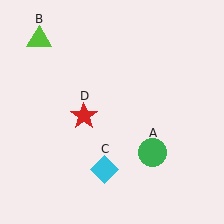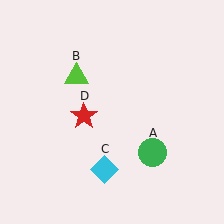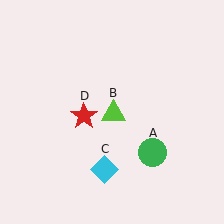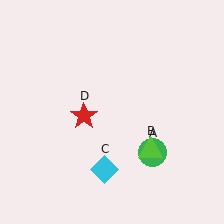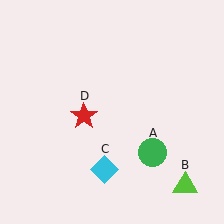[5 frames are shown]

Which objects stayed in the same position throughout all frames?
Green circle (object A) and cyan diamond (object C) and red star (object D) remained stationary.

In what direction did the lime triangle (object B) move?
The lime triangle (object B) moved down and to the right.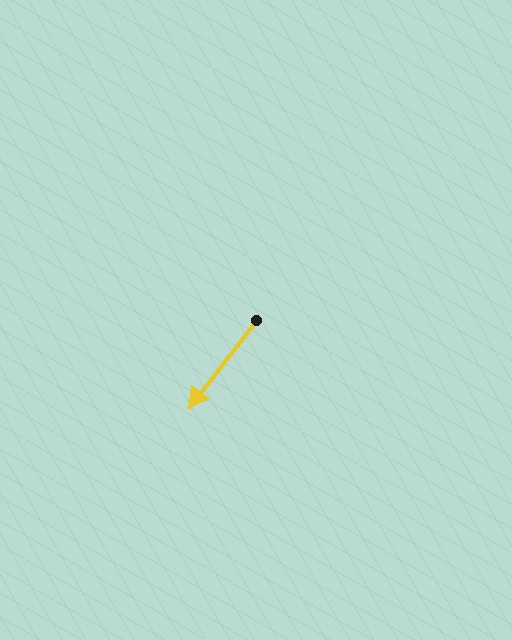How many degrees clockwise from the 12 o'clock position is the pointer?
Approximately 217 degrees.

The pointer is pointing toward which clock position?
Roughly 7 o'clock.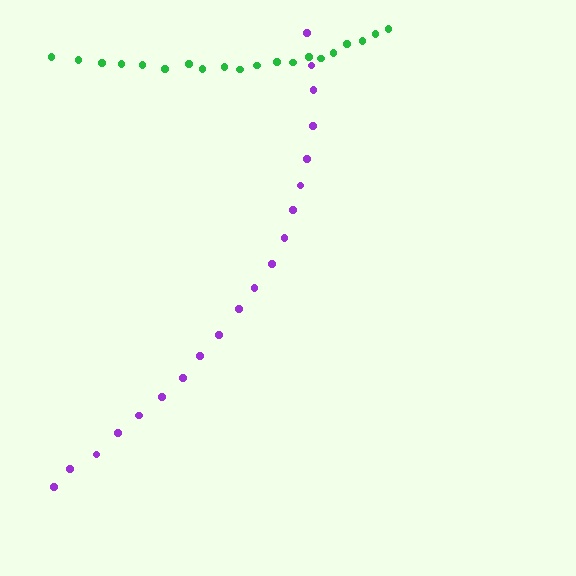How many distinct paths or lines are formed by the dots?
There are 2 distinct paths.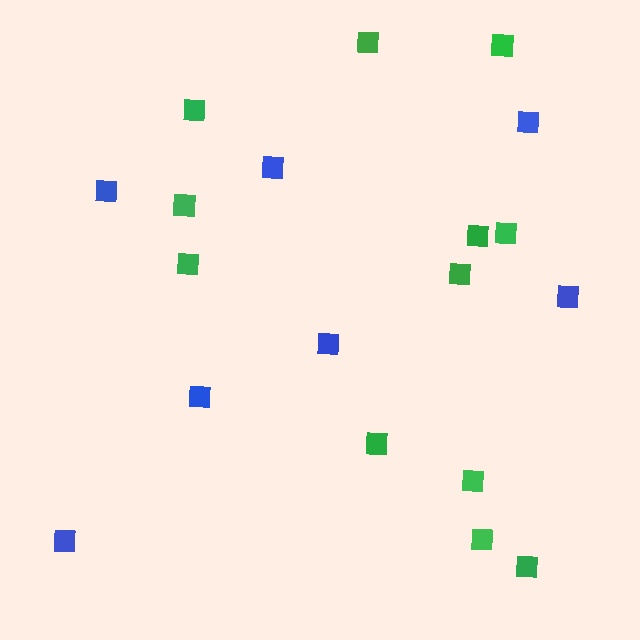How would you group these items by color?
There are 2 groups: one group of blue squares (7) and one group of green squares (12).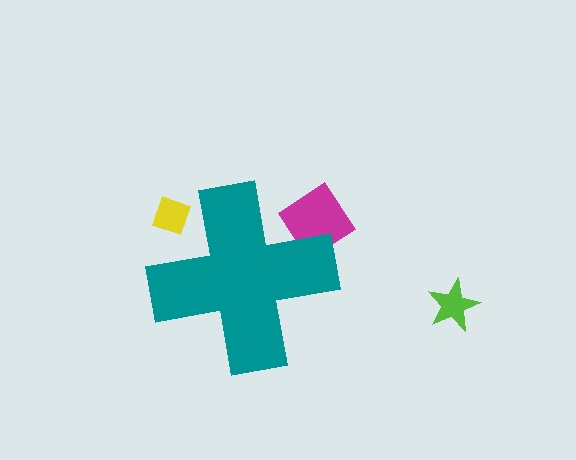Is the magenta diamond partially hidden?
Yes, the magenta diamond is partially hidden behind the teal cross.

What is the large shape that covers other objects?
A teal cross.